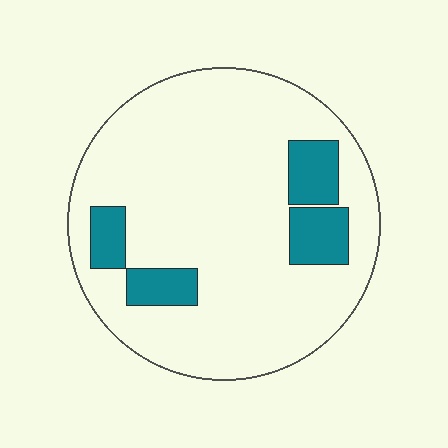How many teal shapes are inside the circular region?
4.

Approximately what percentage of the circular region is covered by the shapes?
Approximately 15%.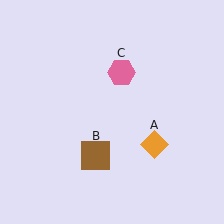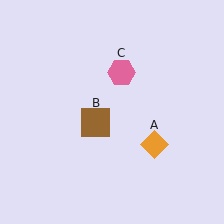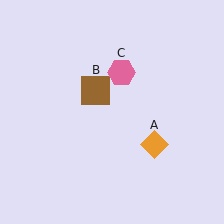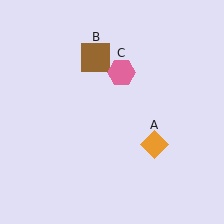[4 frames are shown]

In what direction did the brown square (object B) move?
The brown square (object B) moved up.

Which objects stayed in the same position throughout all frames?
Orange diamond (object A) and pink hexagon (object C) remained stationary.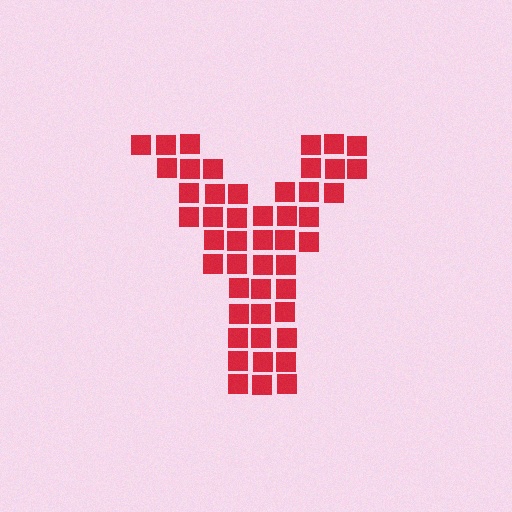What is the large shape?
The large shape is the letter Y.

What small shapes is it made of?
It is made of small squares.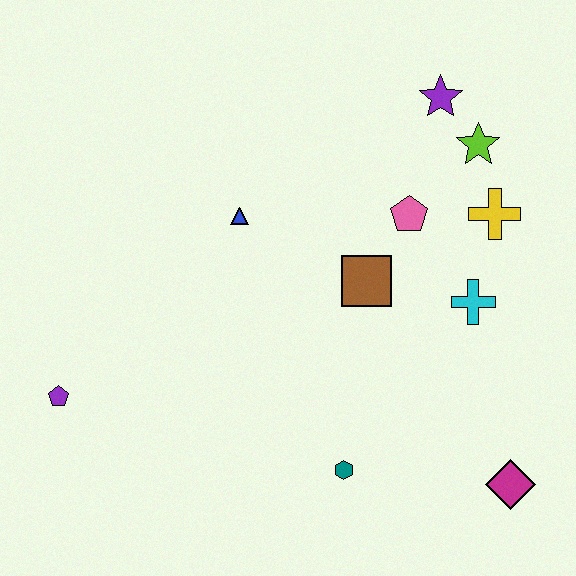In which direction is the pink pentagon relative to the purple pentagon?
The pink pentagon is to the right of the purple pentagon.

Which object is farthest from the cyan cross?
The purple pentagon is farthest from the cyan cross.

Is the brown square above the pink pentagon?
No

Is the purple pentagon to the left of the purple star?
Yes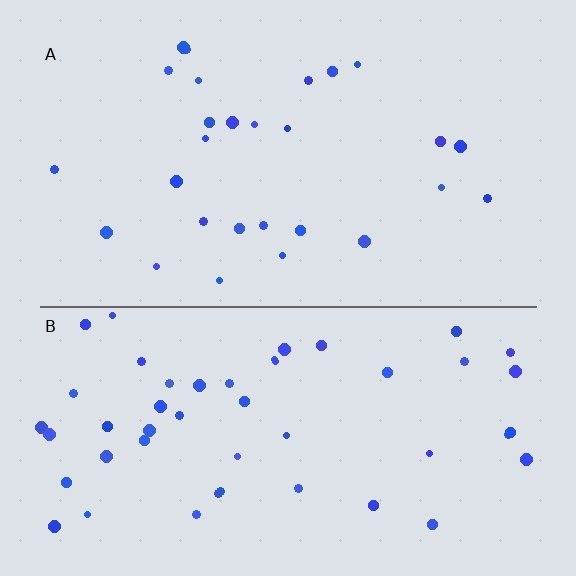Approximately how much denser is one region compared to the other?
Approximately 1.7× — region B over region A.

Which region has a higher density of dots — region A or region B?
B (the bottom).